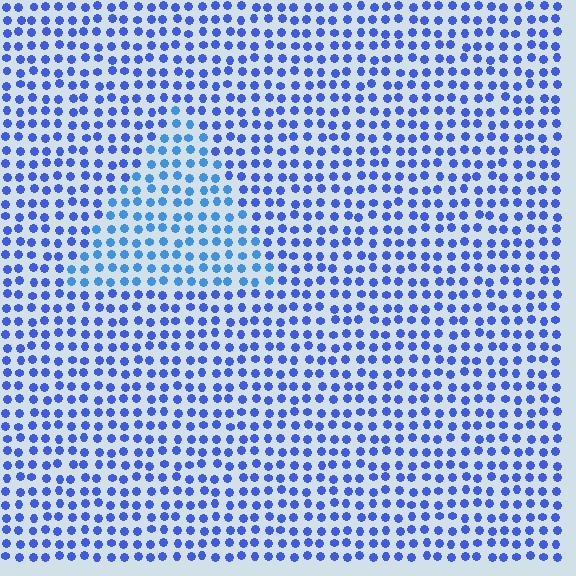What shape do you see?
I see a triangle.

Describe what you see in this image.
The image is filled with small blue elements in a uniform arrangement. A triangle-shaped region is visible where the elements are tinted to a slightly different hue, forming a subtle color boundary.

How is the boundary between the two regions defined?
The boundary is defined purely by a slight shift in hue (about 21 degrees). Spacing, size, and orientation are identical on both sides.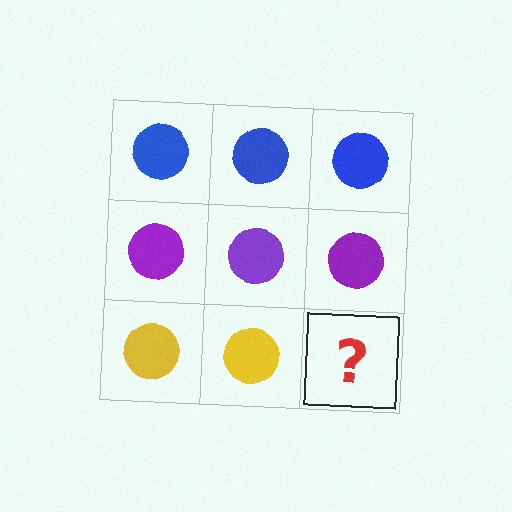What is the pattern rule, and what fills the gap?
The rule is that each row has a consistent color. The gap should be filled with a yellow circle.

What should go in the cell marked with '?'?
The missing cell should contain a yellow circle.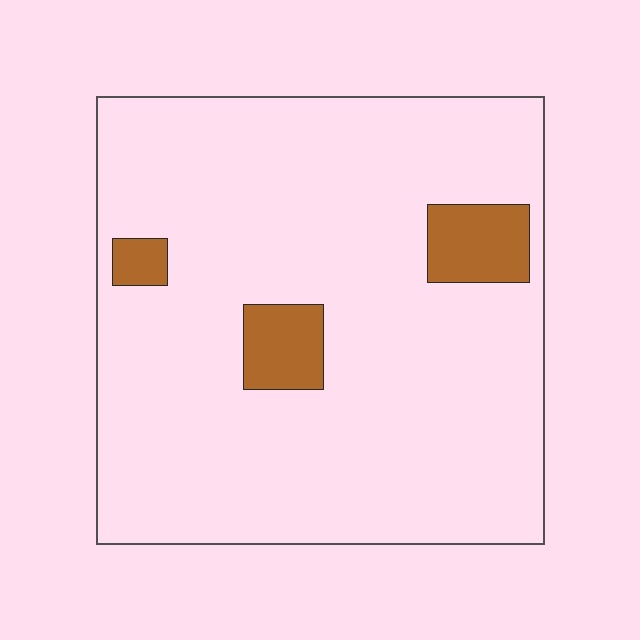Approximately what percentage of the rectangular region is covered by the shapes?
Approximately 10%.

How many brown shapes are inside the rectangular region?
3.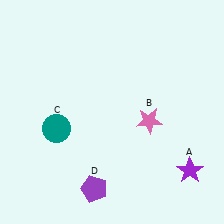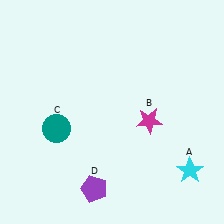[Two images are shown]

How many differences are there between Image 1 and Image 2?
There are 2 differences between the two images.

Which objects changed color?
A changed from purple to cyan. B changed from pink to magenta.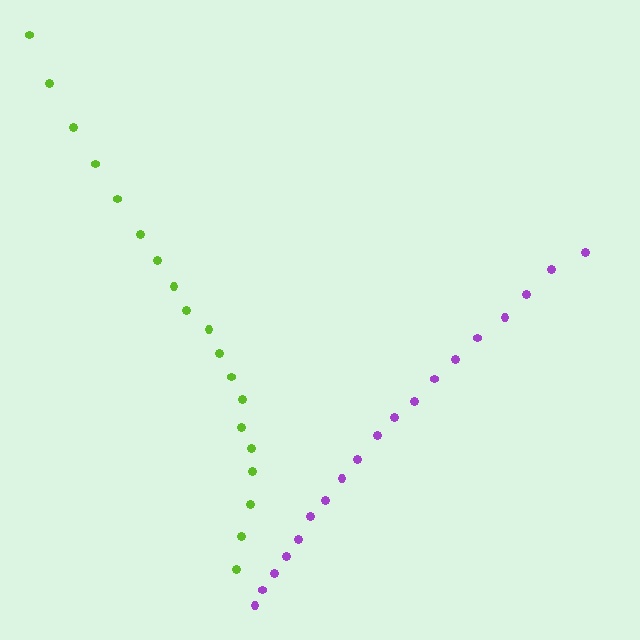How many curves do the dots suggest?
There are 2 distinct paths.